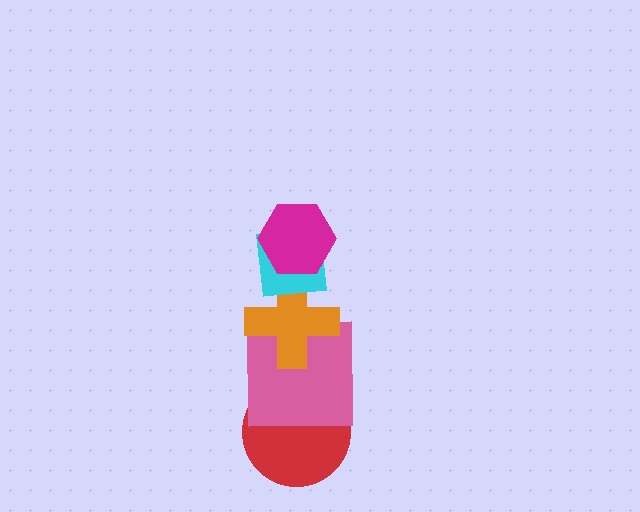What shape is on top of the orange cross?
The cyan square is on top of the orange cross.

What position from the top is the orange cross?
The orange cross is 3rd from the top.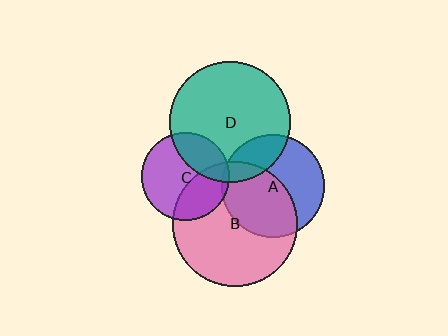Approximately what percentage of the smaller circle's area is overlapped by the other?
Approximately 35%.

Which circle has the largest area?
Circle B (pink).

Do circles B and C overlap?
Yes.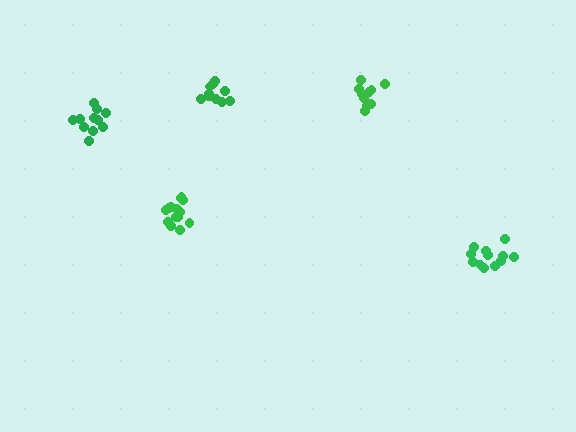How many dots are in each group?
Group 1: 10 dots, Group 2: 12 dots, Group 3: 11 dots, Group 4: 15 dots, Group 5: 10 dots (58 total).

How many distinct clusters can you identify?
There are 5 distinct clusters.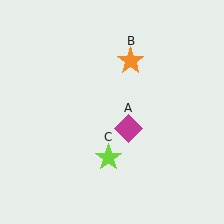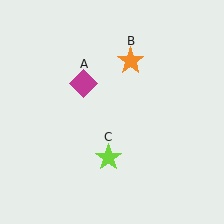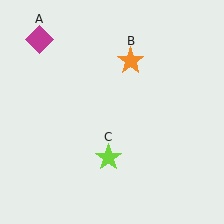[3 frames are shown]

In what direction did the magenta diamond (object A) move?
The magenta diamond (object A) moved up and to the left.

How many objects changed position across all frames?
1 object changed position: magenta diamond (object A).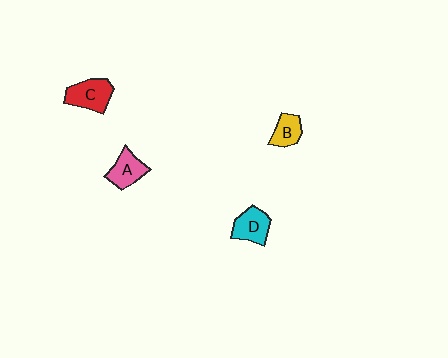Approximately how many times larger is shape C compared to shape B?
Approximately 1.5 times.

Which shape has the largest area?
Shape C (red).